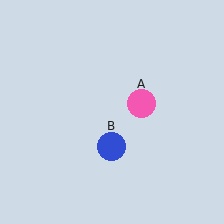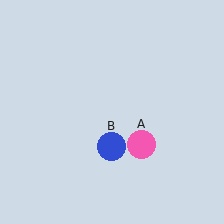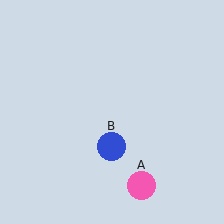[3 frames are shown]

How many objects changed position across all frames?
1 object changed position: pink circle (object A).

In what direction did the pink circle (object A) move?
The pink circle (object A) moved down.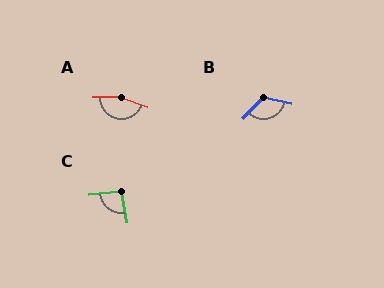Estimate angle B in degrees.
Approximately 121 degrees.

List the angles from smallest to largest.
C (94°), B (121°), A (159°).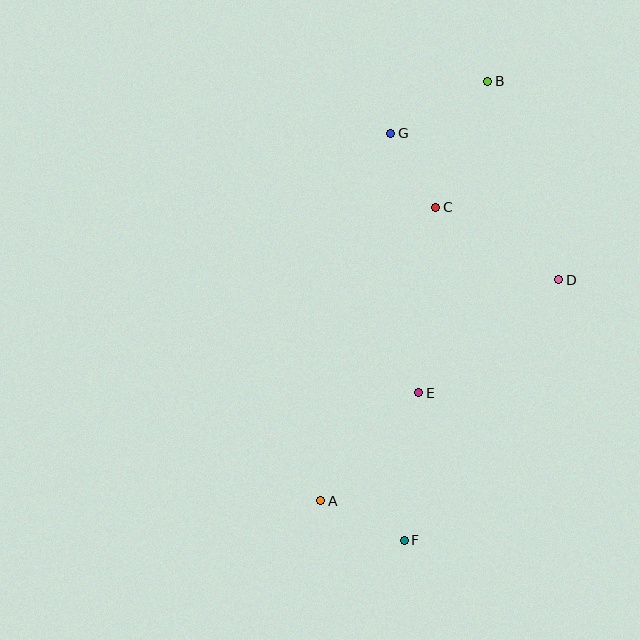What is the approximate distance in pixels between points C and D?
The distance between C and D is approximately 143 pixels.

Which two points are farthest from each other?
Points B and F are farthest from each other.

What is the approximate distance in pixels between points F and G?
The distance between F and G is approximately 407 pixels.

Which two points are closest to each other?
Points C and G are closest to each other.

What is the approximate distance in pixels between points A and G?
The distance between A and G is approximately 374 pixels.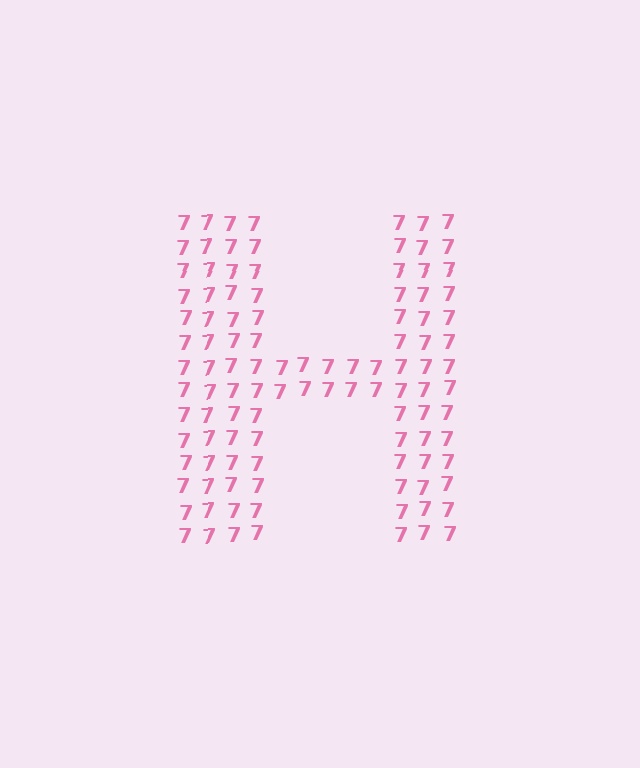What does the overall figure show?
The overall figure shows the letter H.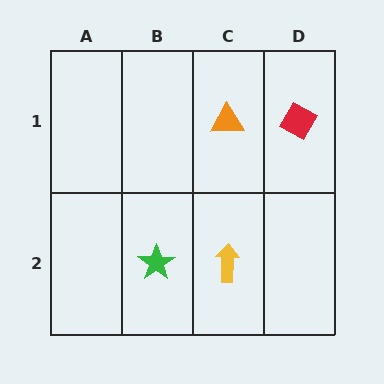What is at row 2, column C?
A yellow arrow.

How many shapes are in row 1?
2 shapes.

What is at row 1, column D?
A red diamond.